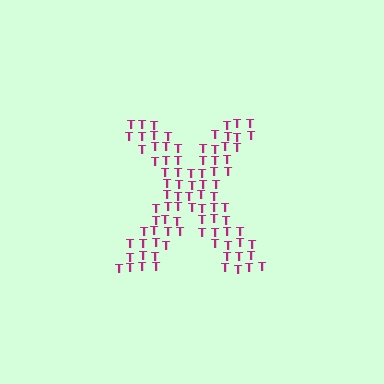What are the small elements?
The small elements are letter T's.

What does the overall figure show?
The overall figure shows the letter X.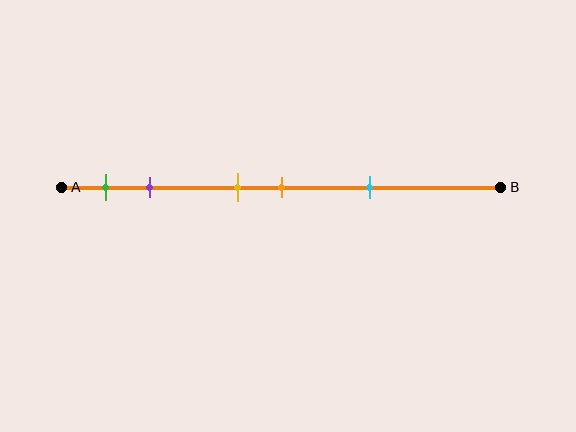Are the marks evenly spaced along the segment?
No, the marks are not evenly spaced.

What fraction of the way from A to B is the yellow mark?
The yellow mark is approximately 40% (0.4) of the way from A to B.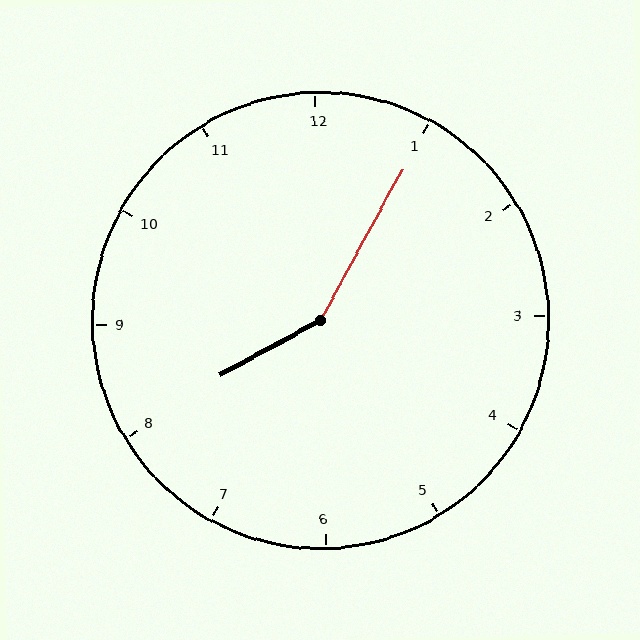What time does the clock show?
8:05.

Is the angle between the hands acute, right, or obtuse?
It is obtuse.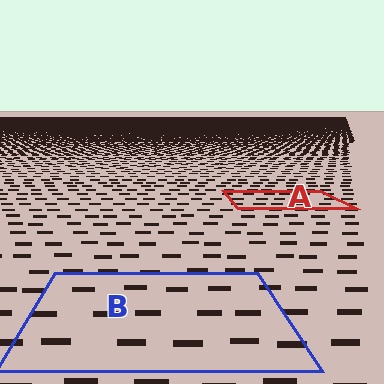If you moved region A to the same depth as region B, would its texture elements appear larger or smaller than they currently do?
They would appear larger. At a closer depth, the same texture elements are projected at a bigger on-screen size.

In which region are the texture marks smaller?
The texture marks are smaller in region A, because it is farther away.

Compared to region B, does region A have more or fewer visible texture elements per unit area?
Region A has more texture elements per unit area — they are packed more densely because it is farther away.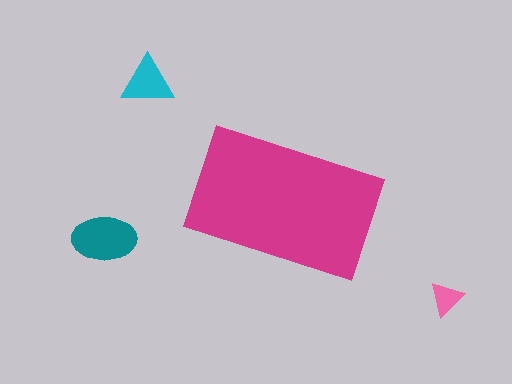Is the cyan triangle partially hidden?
No, the cyan triangle is fully visible.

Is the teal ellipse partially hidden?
No, the teal ellipse is fully visible.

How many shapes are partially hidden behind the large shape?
0 shapes are partially hidden.